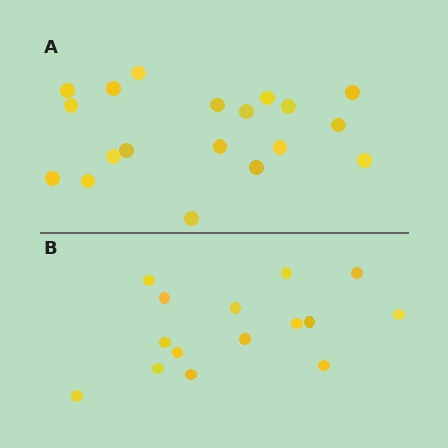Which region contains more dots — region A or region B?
Region A (the top region) has more dots.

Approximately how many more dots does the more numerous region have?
Region A has about 4 more dots than region B.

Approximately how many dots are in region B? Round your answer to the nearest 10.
About 20 dots. (The exact count is 15, which rounds to 20.)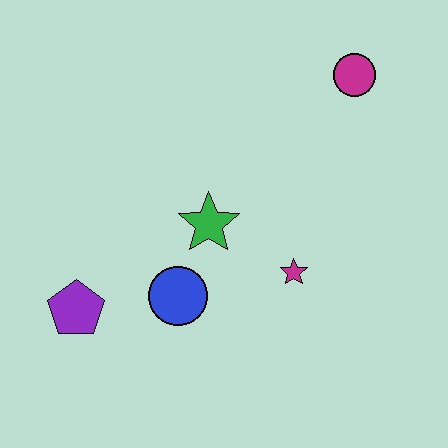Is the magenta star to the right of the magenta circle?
No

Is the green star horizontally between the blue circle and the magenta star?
Yes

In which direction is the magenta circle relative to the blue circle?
The magenta circle is above the blue circle.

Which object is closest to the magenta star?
The green star is closest to the magenta star.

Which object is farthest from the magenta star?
The purple pentagon is farthest from the magenta star.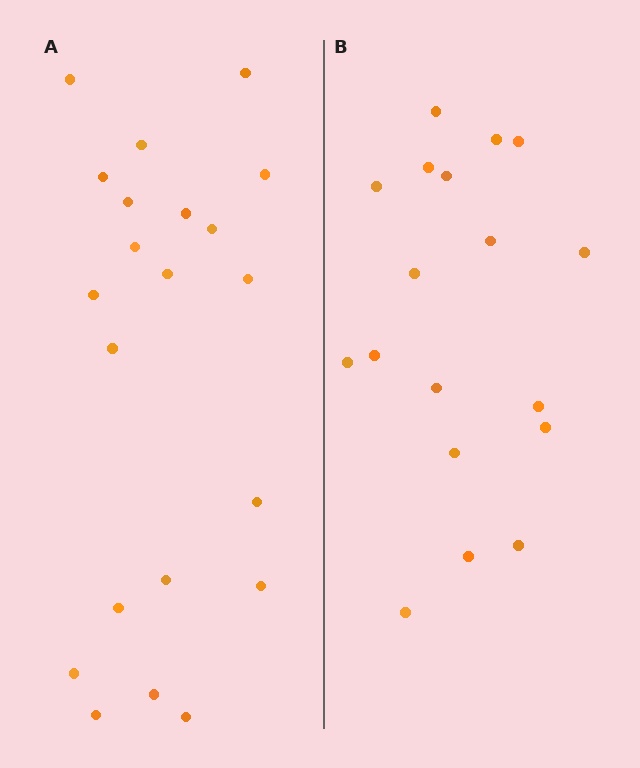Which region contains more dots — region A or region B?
Region A (the left region) has more dots.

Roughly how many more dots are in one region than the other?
Region A has just a few more — roughly 2 or 3 more dots than region B.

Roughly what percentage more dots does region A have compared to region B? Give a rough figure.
About 15% more.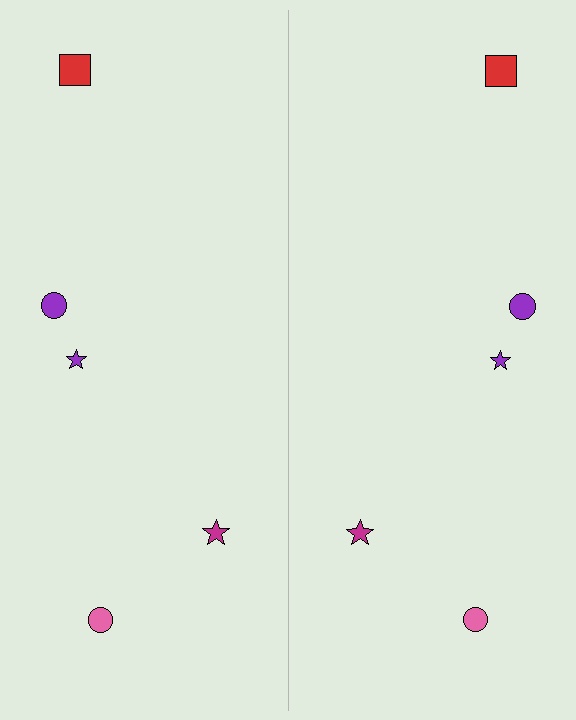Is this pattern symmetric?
Yes, this pattern has bilateral (reflection) symmetry.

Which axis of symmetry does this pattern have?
The pattern has a vertical axis of symmetry running through the center of the image.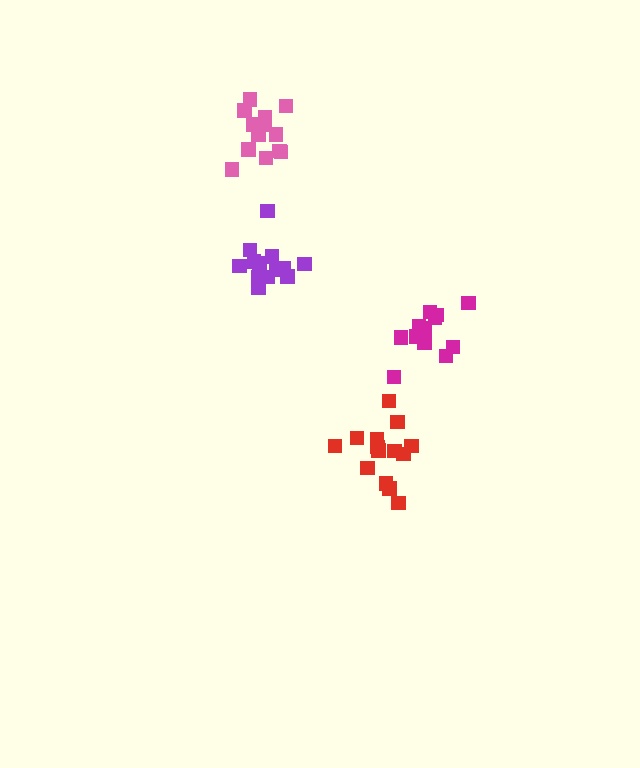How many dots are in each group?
Group 1: 14 dots, Group 2: 12 dots, Group 3: 13 dots, Group 4: 15 dots (54 total).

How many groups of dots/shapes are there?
There are 4 groups.